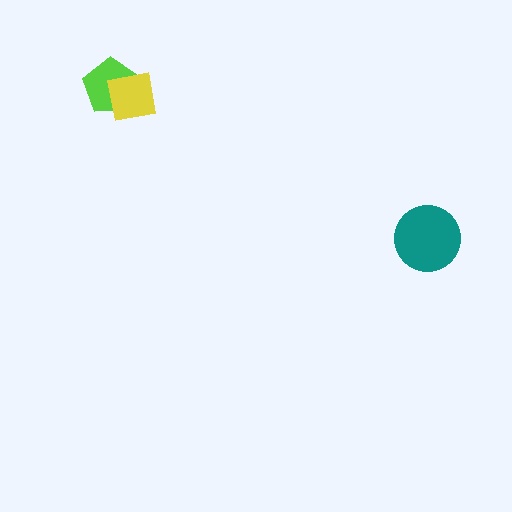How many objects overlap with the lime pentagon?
1 object overlaps with the lime pentagon.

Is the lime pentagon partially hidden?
Yes, it is partially covered by another shape.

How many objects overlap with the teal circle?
0 objects overlap with the teal circle.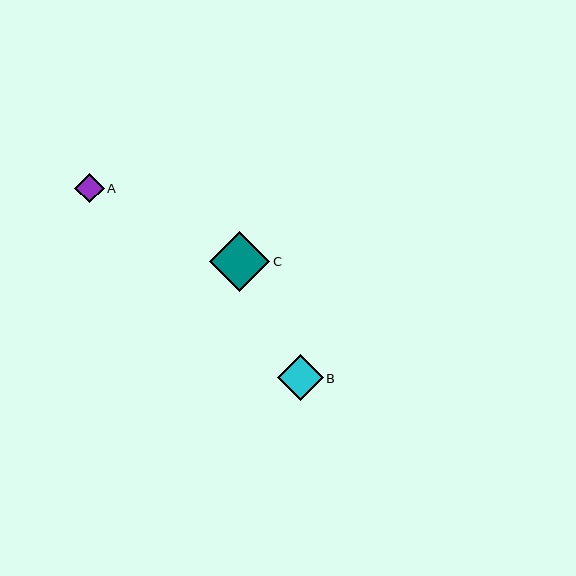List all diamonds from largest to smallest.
From largest to smallest: C, B, A.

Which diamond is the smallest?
Diamond A is the smallest with a size of approximately 29 pixels.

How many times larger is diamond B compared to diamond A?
Diamond B is approximately 1.6 times the size of diamond A.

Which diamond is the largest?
Diamond C is the largest with a size of approximately 60 pixels.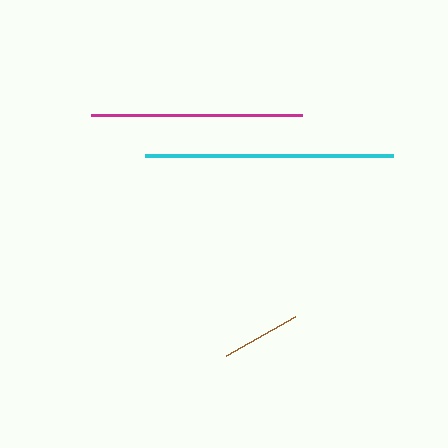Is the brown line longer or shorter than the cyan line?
The cyan line is longer than the brown line.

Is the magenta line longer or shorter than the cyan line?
The cyan line is longer than the magenta line.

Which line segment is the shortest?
The brown line is the shortest at approximately 79 pixels.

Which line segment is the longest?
The cyan line is the longest at approximately 248 pixels.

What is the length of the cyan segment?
The cyan segment is approximately 248 pixels long.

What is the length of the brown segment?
The brown segment is approximately 79 pixels long.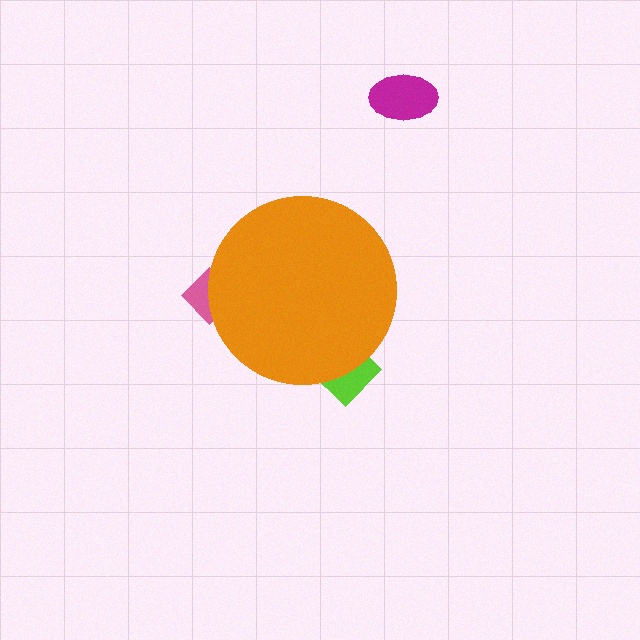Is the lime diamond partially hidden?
Yes, the lime diamond is partially hidden behind the orange circle.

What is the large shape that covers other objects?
An orange circle.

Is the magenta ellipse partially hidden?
No, the magenta ellipse is fully visible.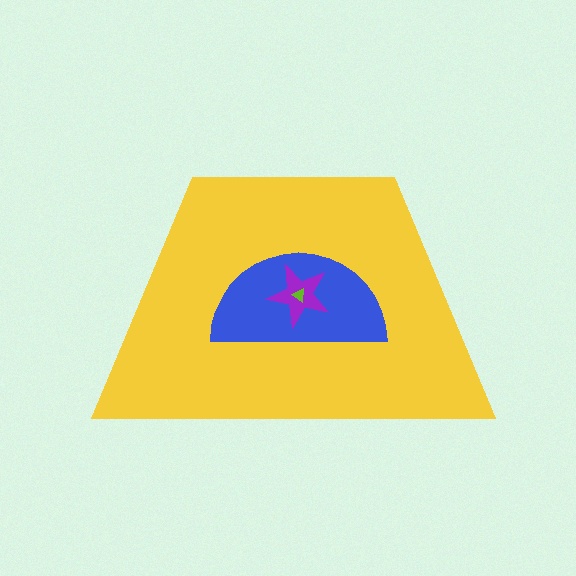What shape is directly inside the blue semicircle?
The purple star.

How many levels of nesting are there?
4.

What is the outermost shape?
The yellow trapezoid.